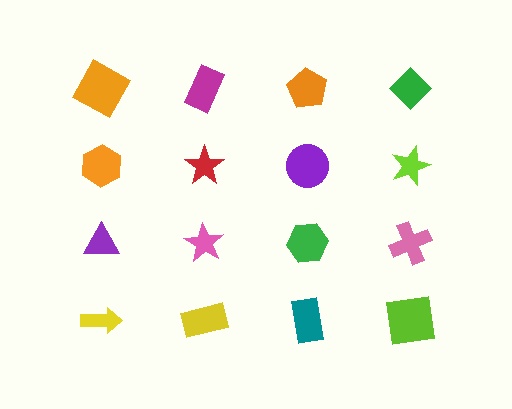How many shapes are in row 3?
4 shapes.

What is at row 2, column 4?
A lime star.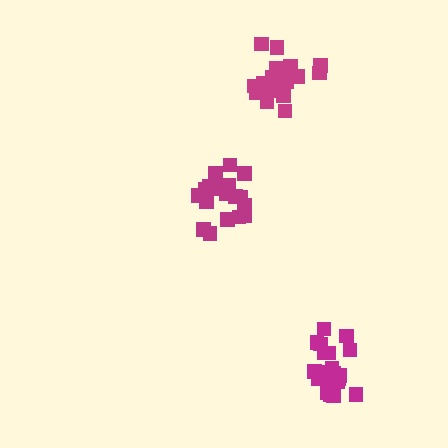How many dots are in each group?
Group 1: 21 dots, Group 2: 20 dots, Group 3: 18 dots (59 total).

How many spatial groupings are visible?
There are 3 spatial groupings.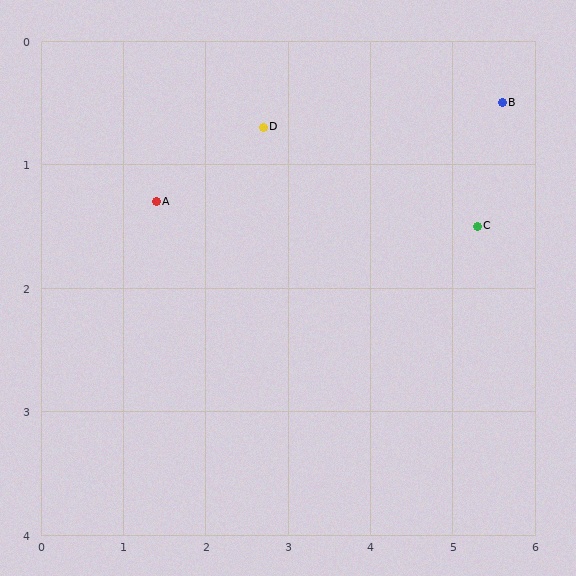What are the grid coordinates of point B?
Point B is at approximately (5.6, 0.5).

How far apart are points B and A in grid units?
Points B and A are about 4.3 grid units apart.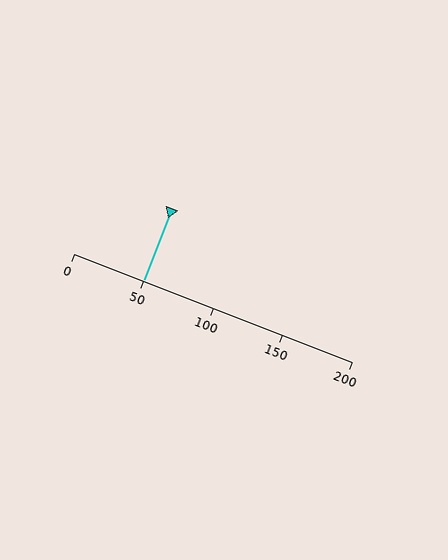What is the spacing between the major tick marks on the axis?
The major ticks are spaced 50 apart.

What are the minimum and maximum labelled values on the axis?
The axis runs from 0 to 200.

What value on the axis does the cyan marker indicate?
The marker indicates approximately 50.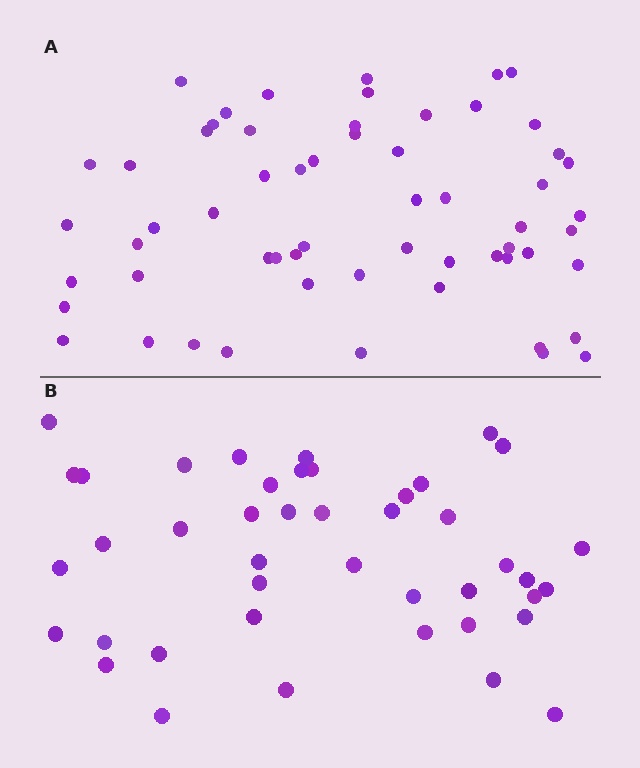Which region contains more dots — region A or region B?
Region A (the top region) has more dots.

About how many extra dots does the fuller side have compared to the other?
Region A has approximately 15 more dots than region B.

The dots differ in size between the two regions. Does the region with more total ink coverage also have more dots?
No. Region B has more total ink coverage because its dots are larger, but region A actually contains more individual dots. Total area can be misleading — the number of items is what matters here.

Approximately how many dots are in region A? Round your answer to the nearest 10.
About 60 dots. (The exact count is 59, which rounds to 60.)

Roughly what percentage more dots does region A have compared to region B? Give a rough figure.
About 35% more.